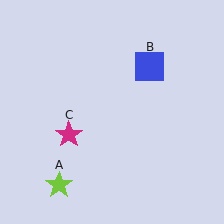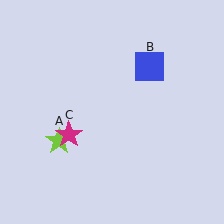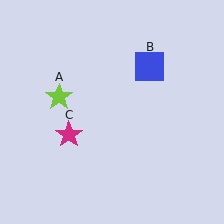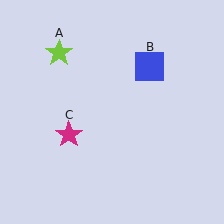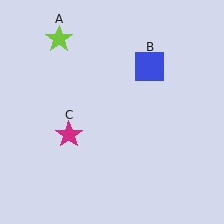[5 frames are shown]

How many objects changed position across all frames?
1 object changed position: lime star (object A).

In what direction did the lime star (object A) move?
The lime star (object A) moved up.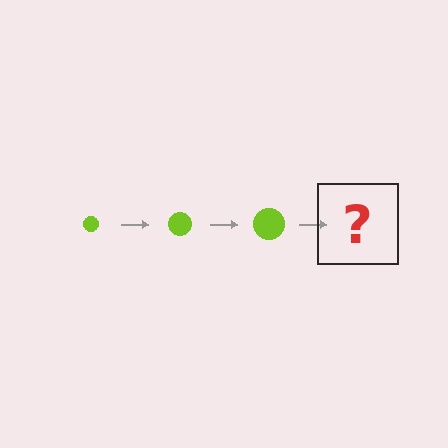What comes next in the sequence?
The next element should be a lime circle, larger than the previous one.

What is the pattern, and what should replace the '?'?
The pattern is that the circle gets progressively larger each step. The '?' should be a lime circle, larger than the previous one.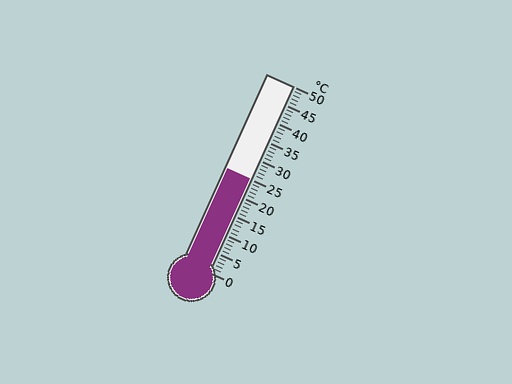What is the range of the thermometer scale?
The thermometer scale ranges from 0°C to 50°C.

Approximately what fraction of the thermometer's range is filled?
The thermometer is filled to approximately 50% of its range.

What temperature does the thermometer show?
The thermometer shows approximately 25°C.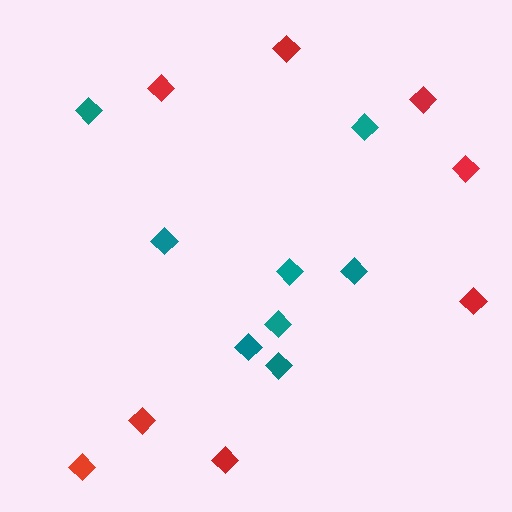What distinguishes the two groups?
There are 2 groups: one group of teal diamonds (8) and one group of red diamonds (8).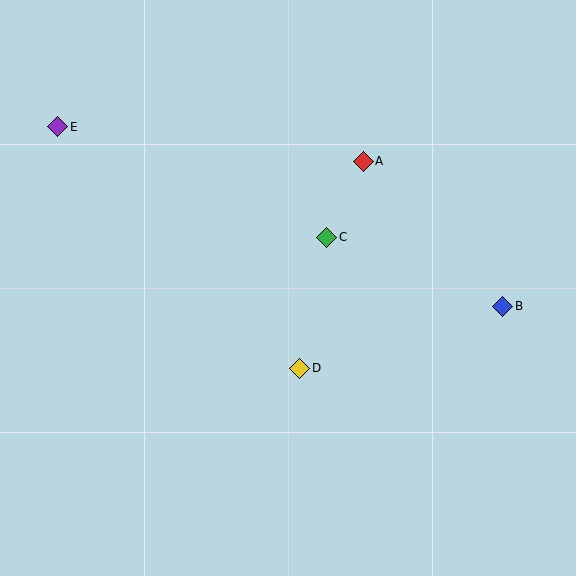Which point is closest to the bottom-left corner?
Point D is closest to the bottom-left corner.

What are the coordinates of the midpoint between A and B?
The midpoint between A and B is at (433, 234).